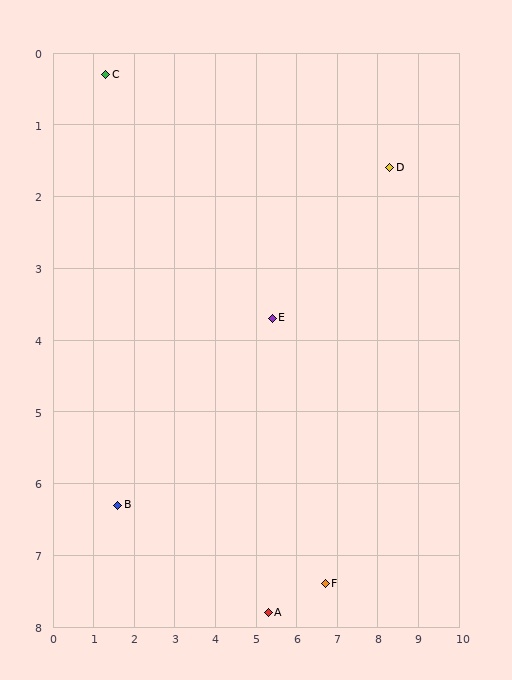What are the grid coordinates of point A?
Point A is at approximately (5.3, 7.8).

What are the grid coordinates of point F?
Point F is at approximately (6.7, 7.4).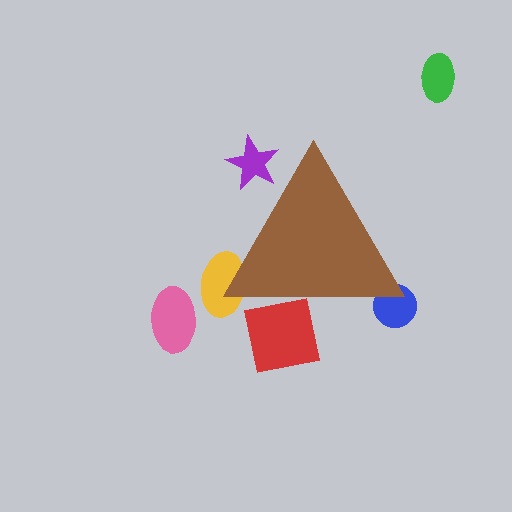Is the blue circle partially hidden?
Yes, the blue circle is partially hidden behind the brown triangle.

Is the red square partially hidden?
Yes, the red square is partially hidden behind the brown triangle.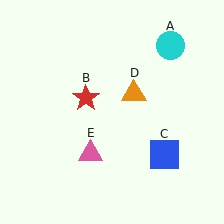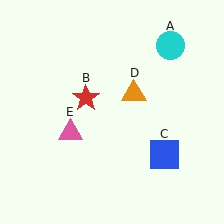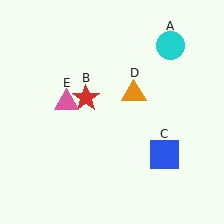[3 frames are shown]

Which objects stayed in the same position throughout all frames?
Cyan circle (object A) and red star (object B) and blue square (object C) and orange triangle (object D) remained stationary.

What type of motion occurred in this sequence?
The pink triangle (object E) rotated clockwise around the center of the scene.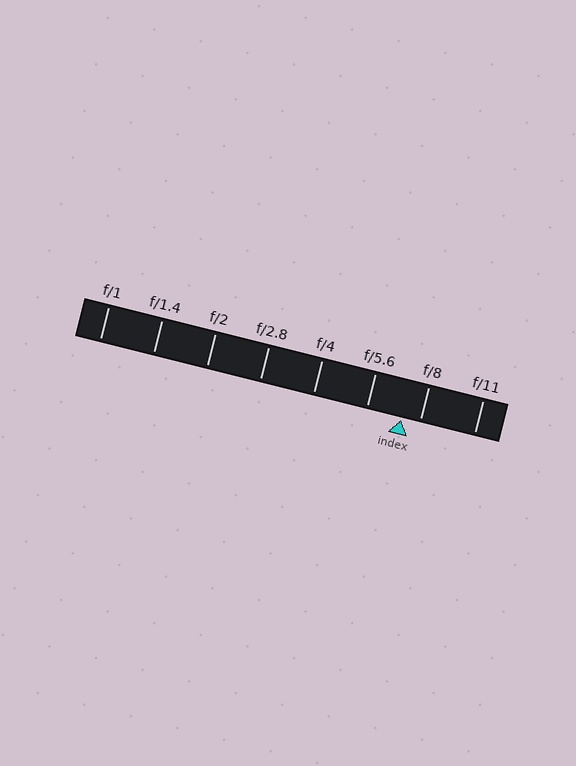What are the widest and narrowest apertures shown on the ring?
The widest aperture shown is f/1 and the narrowest is f/11.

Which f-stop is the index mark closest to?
The index mark is closest to f/8.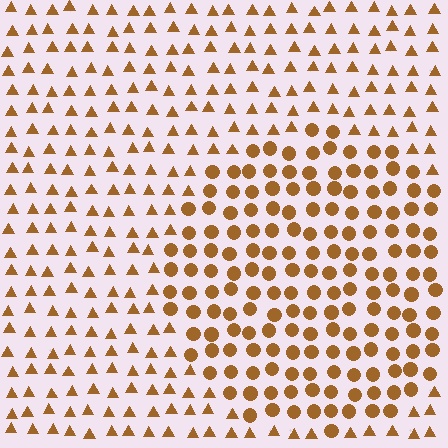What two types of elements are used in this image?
The image uses circles inside the circle region and triangles outside it.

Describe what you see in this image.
The image is filled with small brown elements arranged in a uniform grid. A circle-shaped region contains circles, while the surrounding area contains triangles. The boundary is defined purely by the change in element shape.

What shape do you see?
I see a circle.